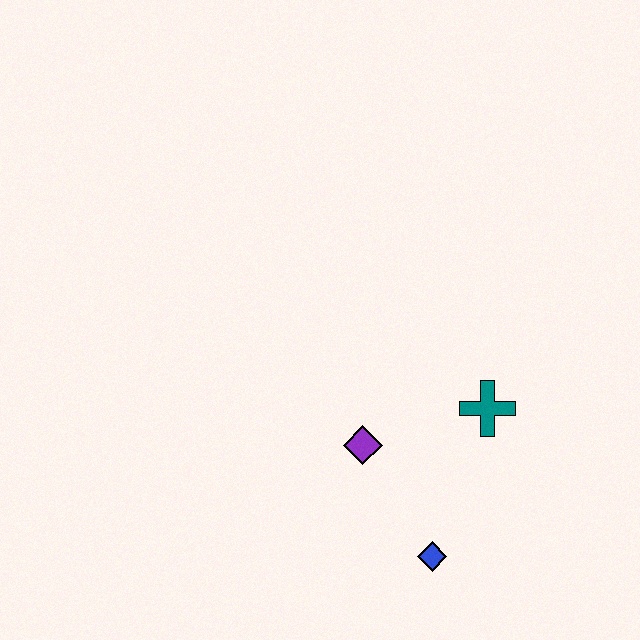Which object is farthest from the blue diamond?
The teal cross is farthest from the blue diamond.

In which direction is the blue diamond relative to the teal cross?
The blue diamond is below the teal cross.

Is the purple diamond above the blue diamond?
Yes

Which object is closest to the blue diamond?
The purple diamond is closest to the blue diamond.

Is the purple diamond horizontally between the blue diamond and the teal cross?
No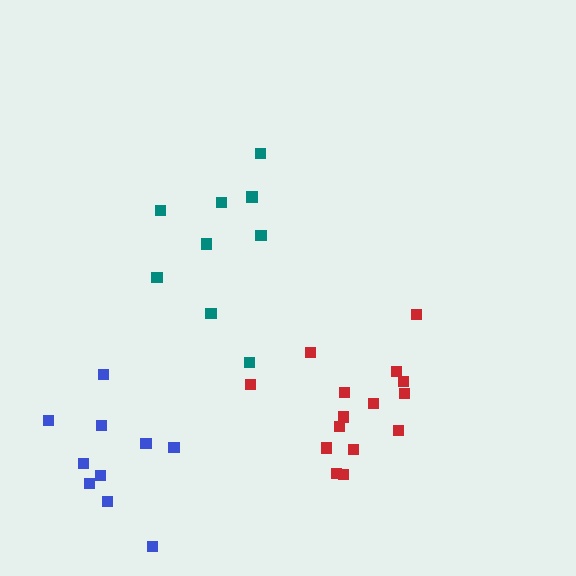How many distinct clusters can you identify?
There are 3 distinct clusters.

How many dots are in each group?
Group 1: 9 dots, Group 2: 15 dots, Group 3: 10 dots (34 total).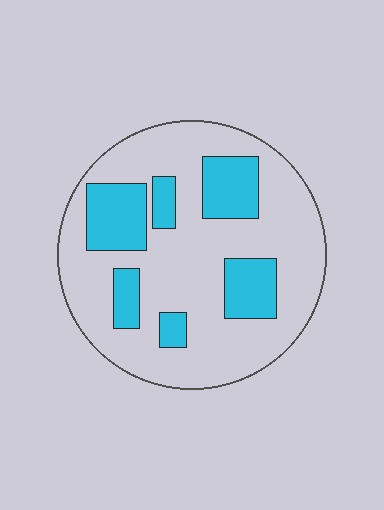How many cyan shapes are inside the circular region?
6.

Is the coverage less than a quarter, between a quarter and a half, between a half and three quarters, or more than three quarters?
Between a quarter and a half.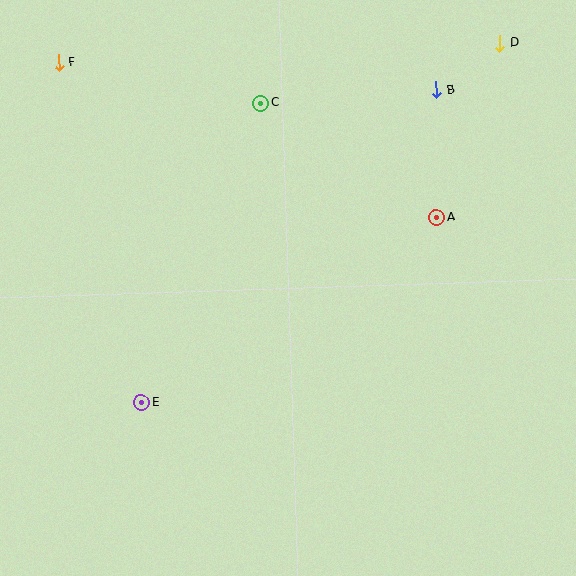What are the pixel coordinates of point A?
Point A is at (436, 218).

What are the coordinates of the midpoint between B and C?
The midpoint between B and C is at (349, 96).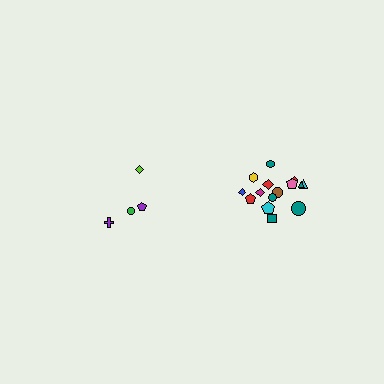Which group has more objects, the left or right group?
The right group.